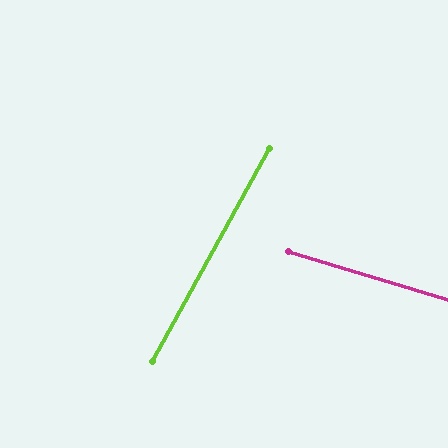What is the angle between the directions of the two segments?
Approximately 78 degrees.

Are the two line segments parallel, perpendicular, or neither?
Neither parallel nor perpendicular — they differ by about 78°.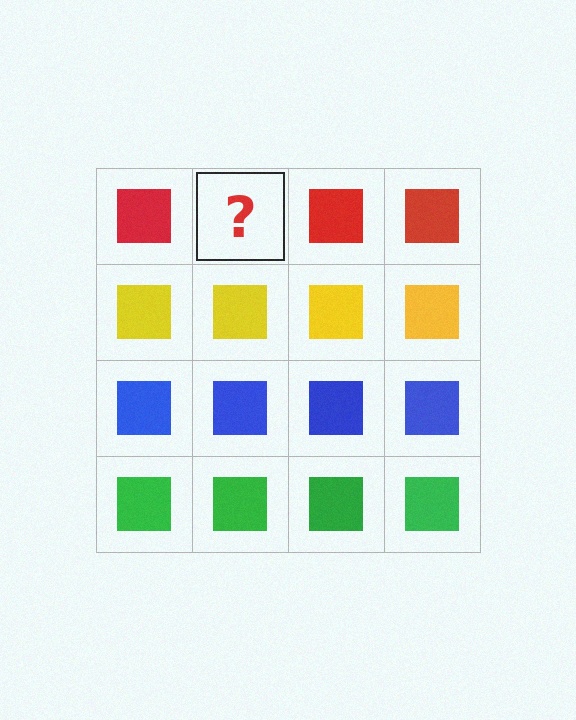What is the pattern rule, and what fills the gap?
The rule is that each row has a consistent color. The gap should be filled with a red square.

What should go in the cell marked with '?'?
The missing cell should contain a red square.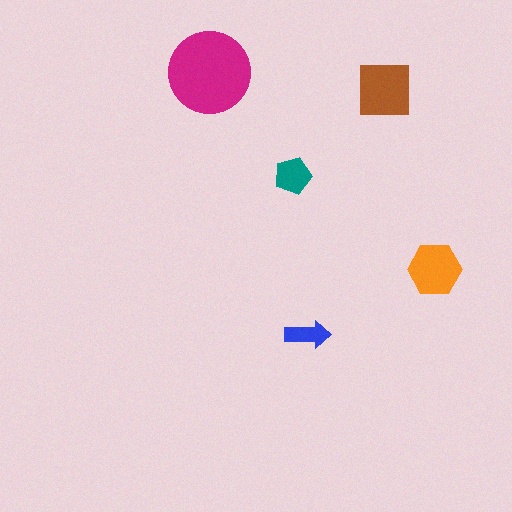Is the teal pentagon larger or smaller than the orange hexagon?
Smaller.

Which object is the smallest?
The blue arrow.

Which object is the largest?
The magenta circle.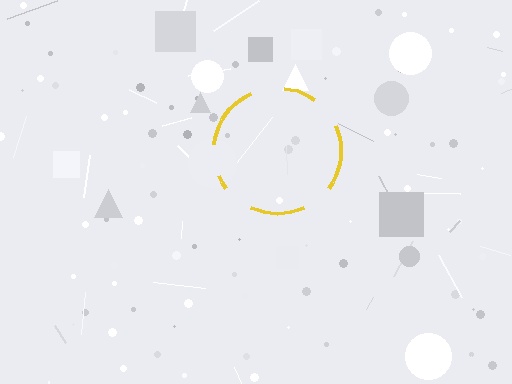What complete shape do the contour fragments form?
The contour fragments form a circle.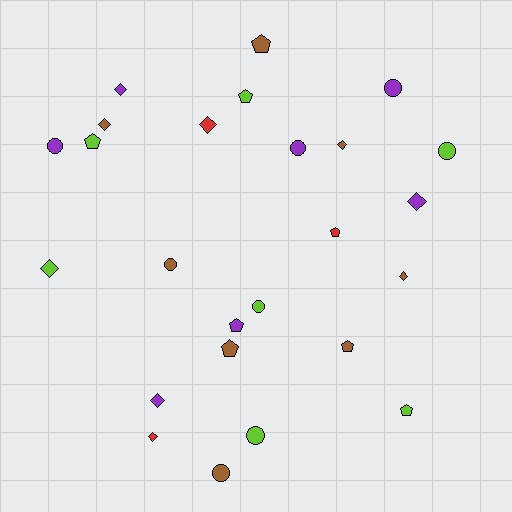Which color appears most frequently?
Brown, with 8 objects.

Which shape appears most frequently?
Diamond, with 9 objects.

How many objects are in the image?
There are 25 objects.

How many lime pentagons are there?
There are 3 lime pentagons.